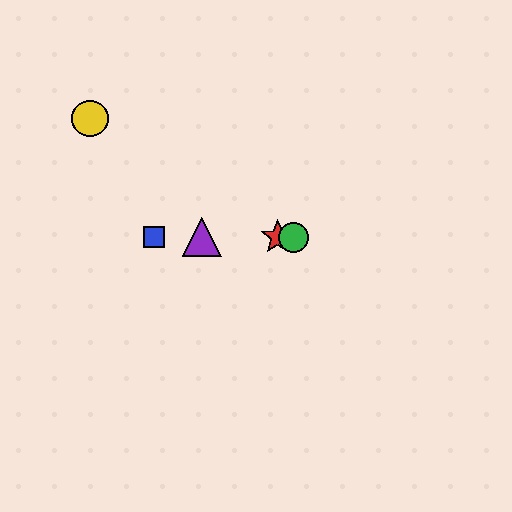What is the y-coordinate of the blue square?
The blue square is at y≈237.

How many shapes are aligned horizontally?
4 shapes (the red star, the blue square, the green circle, the purple triangle) are aligned horizontally.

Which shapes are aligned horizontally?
The red star, the blue square, the green circle, the purple triangle are aligned horizontally.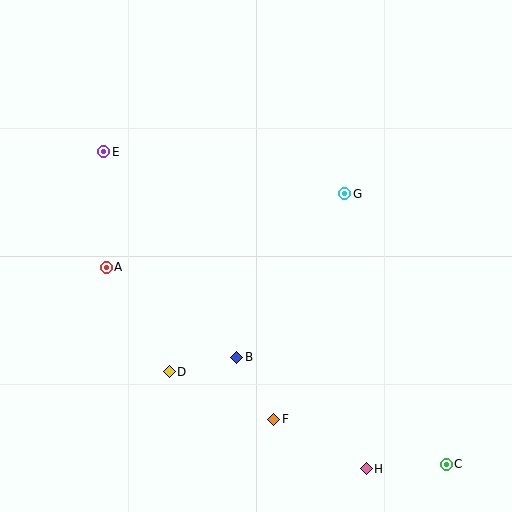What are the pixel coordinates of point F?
Point F is at (274, 419).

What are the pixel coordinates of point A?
Point A is at (106, 267).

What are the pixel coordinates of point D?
Point D is at (169, 372).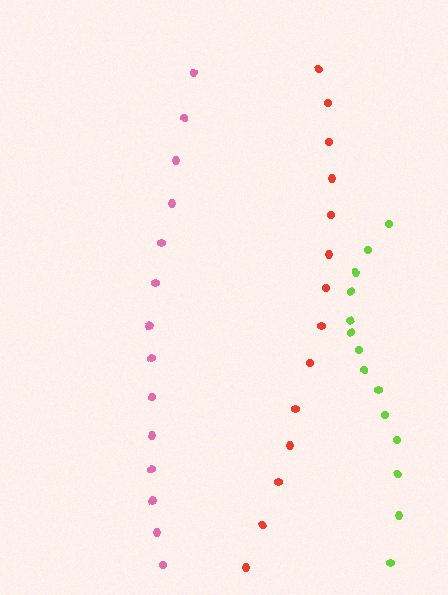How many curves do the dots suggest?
There are 3 distinct paths.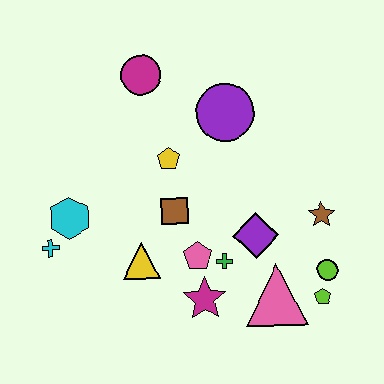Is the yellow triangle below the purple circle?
Yes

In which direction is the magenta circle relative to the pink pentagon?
The magenta circle is above the pink pentagon.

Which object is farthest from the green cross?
The magenta circle is farthest from the green cross.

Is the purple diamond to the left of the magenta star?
No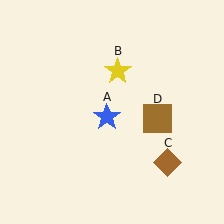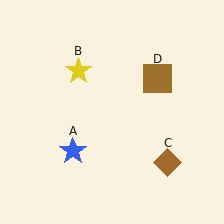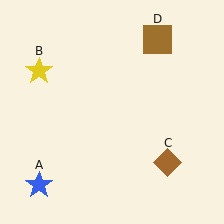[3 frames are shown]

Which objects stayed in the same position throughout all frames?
Brown diamond (object C) remained stationary.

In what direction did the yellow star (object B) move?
The yellow star (object B) moved left.